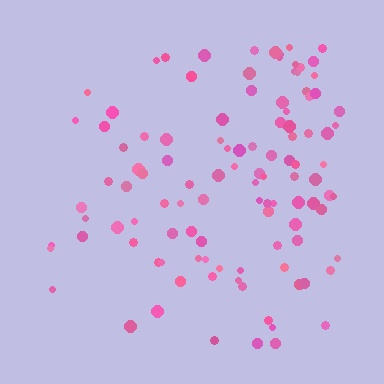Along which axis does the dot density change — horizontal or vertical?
Horizontal.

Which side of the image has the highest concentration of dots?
The right.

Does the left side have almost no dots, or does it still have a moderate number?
Still a moderate number, just noticeably fewer than the right.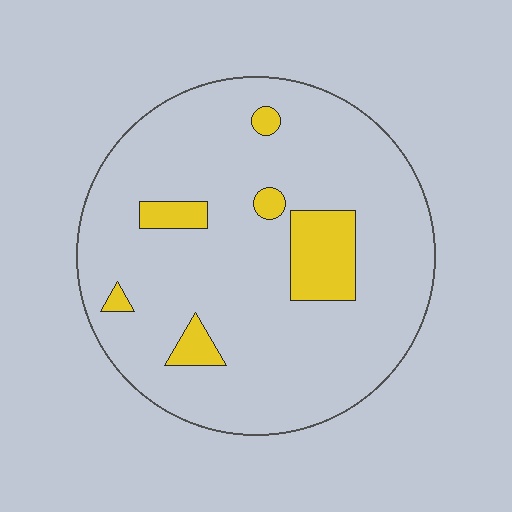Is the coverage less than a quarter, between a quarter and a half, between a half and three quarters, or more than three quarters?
Less than a quarter.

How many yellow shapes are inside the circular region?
6.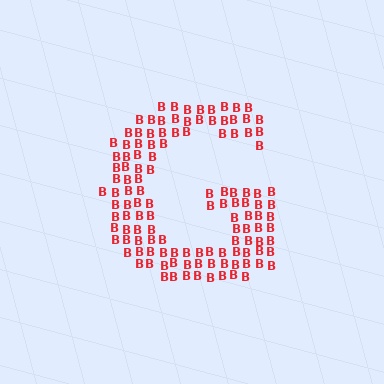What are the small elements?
The small elements are letter B's.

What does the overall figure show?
The overall figure shows the letter G.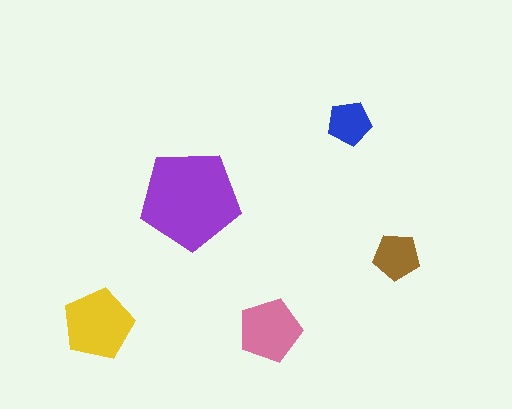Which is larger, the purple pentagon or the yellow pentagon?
The purple one.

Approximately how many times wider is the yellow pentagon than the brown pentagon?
About 1.5 times wider.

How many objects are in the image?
There are 5 objects in the image.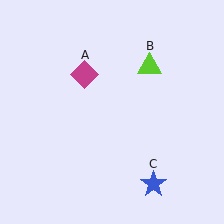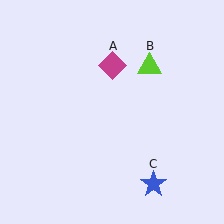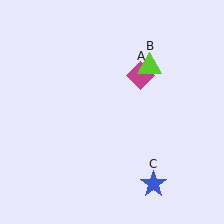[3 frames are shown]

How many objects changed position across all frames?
1 object changed position: magenta diamond (object A).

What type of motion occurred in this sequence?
The magenta diamond (object A) rotated clockwise around the center of the scene.